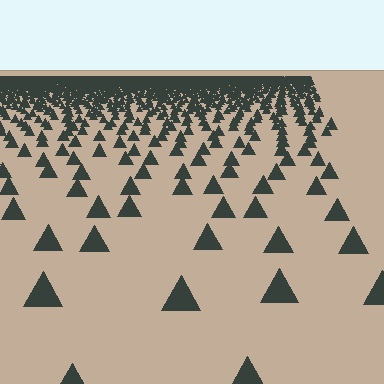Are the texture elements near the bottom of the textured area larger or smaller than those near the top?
Larger. Near the bottom, elements are closer to the viewer and appear at a bigger on-screen size.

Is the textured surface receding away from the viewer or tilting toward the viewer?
The surface is receding away from the viewer. Texture elements get smaller and denser toward the top.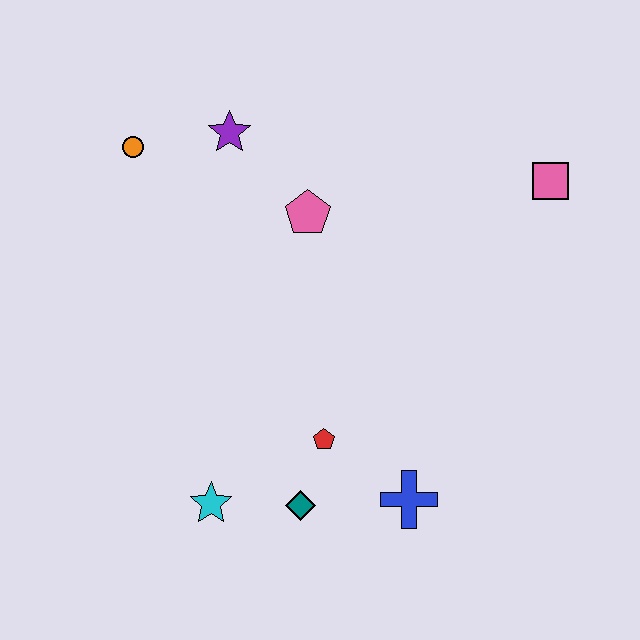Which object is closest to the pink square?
The pink pentagon is closest to the pink square.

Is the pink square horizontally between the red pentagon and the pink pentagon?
No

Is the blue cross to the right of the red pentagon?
Yes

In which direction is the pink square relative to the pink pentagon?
The pink square is to the right of the pink pentagon.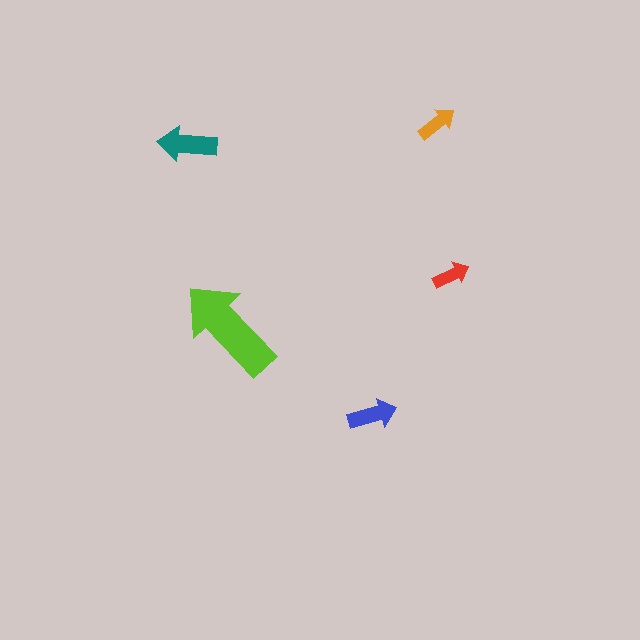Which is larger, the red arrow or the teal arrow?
The teal one.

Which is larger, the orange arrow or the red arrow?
The orange one.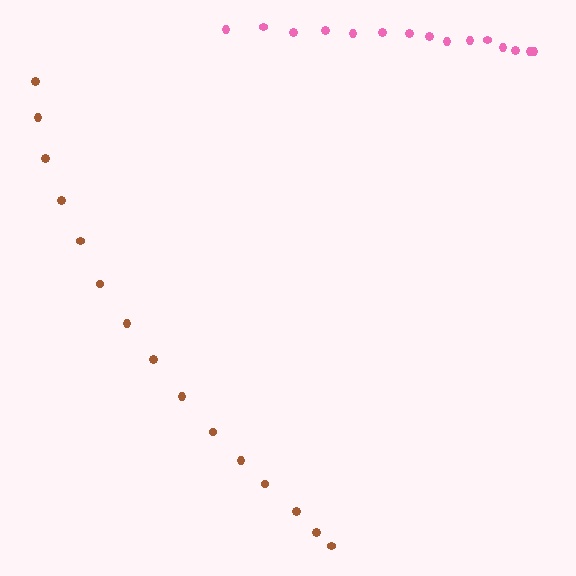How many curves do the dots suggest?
There are 2 distinct paths.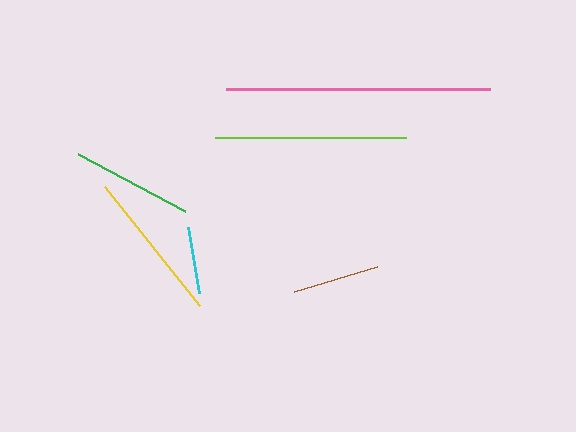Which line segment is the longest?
The pink line is the longest at approximately 264 pixels.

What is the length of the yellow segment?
The yellow segment is approximately 153 pixels long.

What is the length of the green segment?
The green segment is approximately 121 pixels long.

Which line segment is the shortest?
The cyan line is the shortest at approximately 67 pixels.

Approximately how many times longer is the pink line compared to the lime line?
The pink line is approximately 1.4 times the length of the lime line.